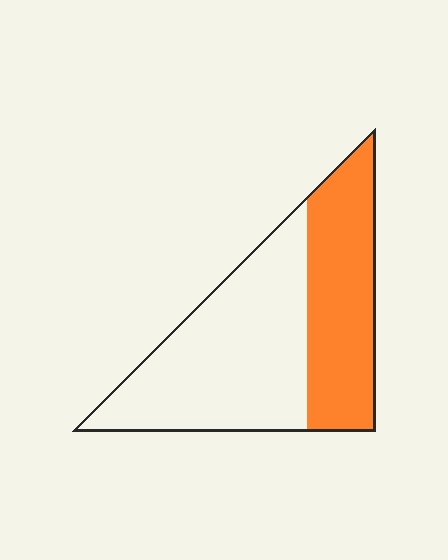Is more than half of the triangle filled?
No.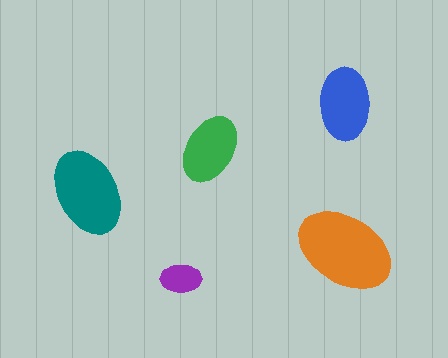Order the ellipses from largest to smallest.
the orange one, the teal one, the blue one, the green one, the purple one.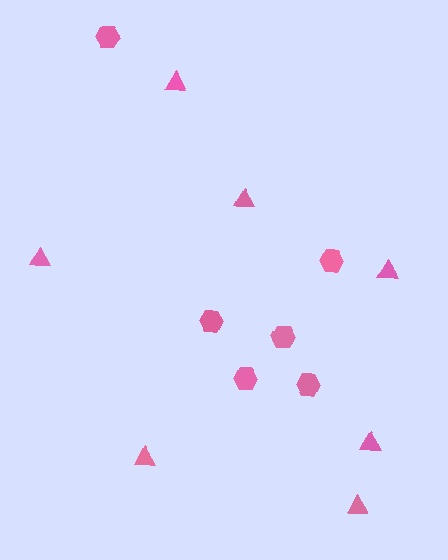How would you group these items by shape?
There are 2 groups: one group of hexagons (6) and one group of triangles (7).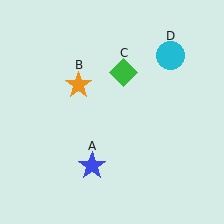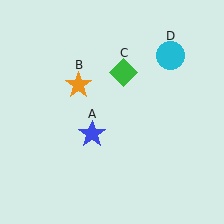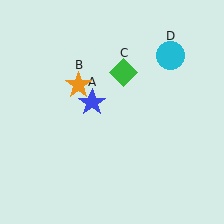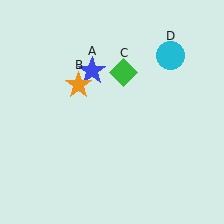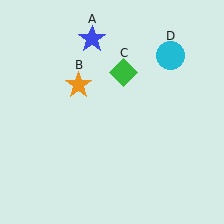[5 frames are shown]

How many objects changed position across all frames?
1 object changed position: blue star (object A).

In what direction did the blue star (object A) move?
The blue star (object A) moved up.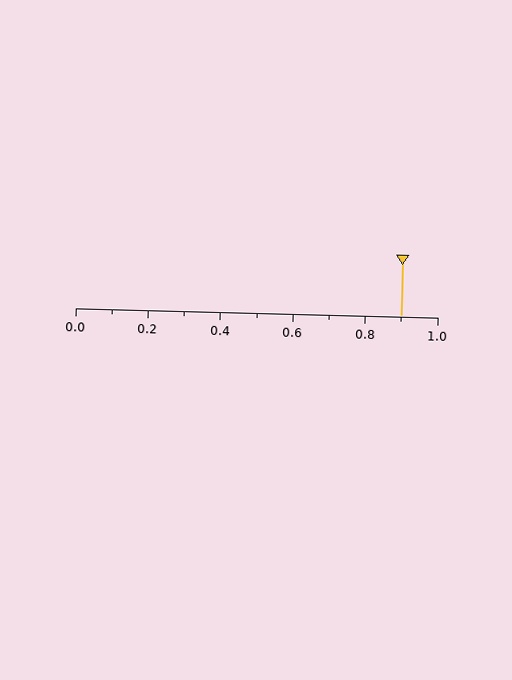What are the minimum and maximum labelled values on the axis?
The axis runs from 0.0 to 1.0.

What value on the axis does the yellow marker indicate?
The marker indicates approximately 0.9.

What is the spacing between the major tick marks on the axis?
The major ticks are spaced 0.2 apart.